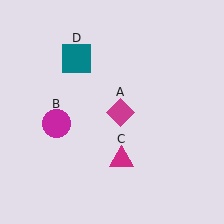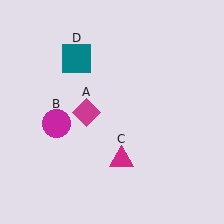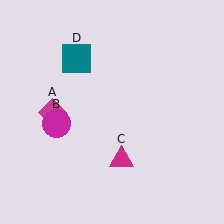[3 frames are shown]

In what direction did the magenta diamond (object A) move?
The magenta diamond (object A) moved left.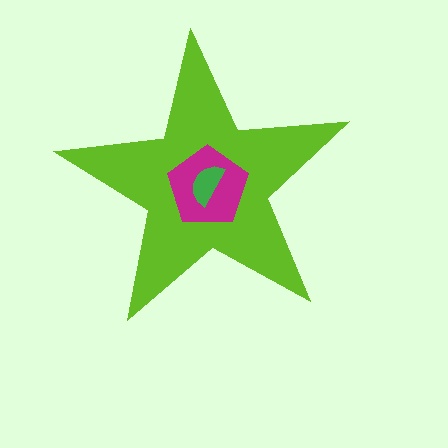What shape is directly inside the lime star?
The magenta pentagon.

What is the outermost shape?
The lime star.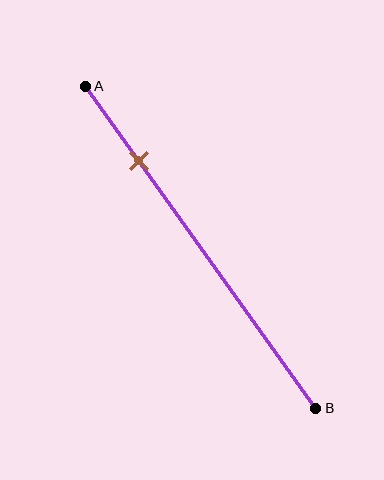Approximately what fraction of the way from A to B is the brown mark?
The brown mark is approximately 25% of the way from A to B.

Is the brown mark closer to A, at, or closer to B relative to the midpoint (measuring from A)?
The brown mark is closer to point A than the midpoint of segment AB.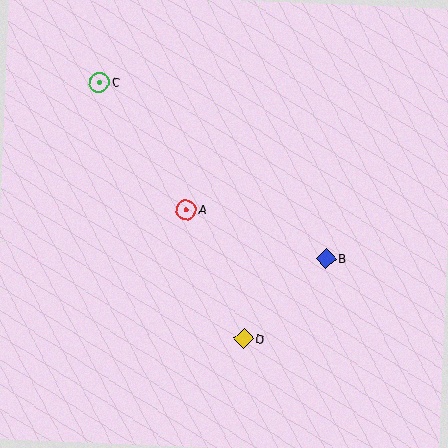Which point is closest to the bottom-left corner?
Point D is closest to the bottom-left corner.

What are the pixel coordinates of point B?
Point B is at (326, 258).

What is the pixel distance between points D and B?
The distance between D and B is 115 pixels.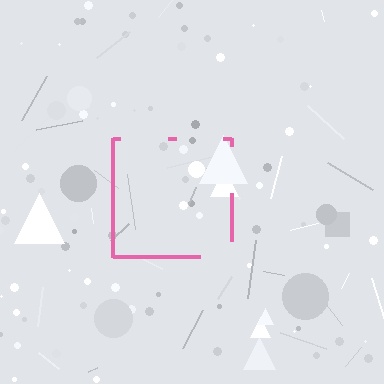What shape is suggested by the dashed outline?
The dashed outline suggests a square.